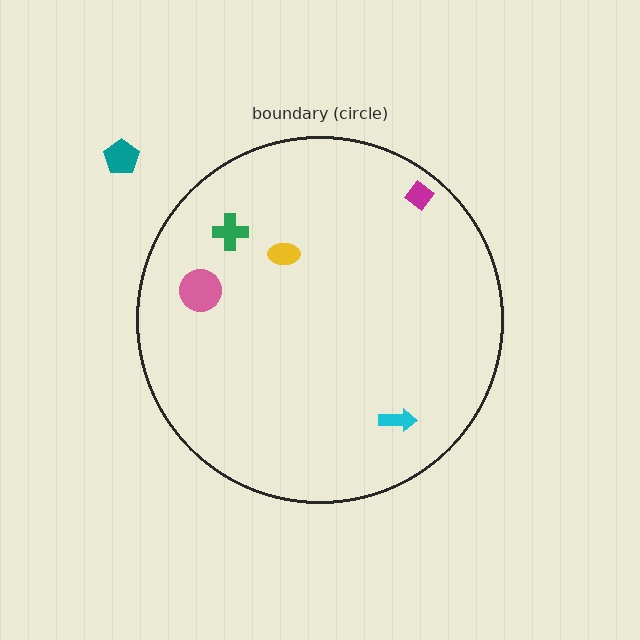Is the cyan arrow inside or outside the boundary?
Inside.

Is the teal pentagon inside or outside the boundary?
Outside.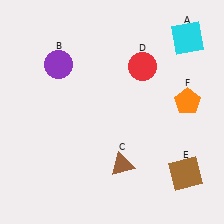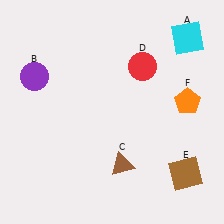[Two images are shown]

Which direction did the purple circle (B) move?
The purple circle (B) moved left.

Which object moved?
The purple circle (B) moved left.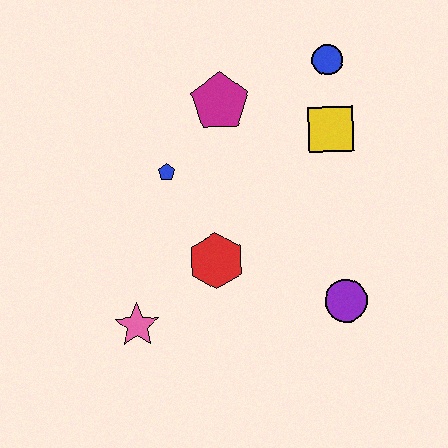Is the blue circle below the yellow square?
No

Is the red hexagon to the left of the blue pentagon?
No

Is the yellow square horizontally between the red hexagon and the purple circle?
Yes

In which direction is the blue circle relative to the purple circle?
The blue circle is above the purple circle.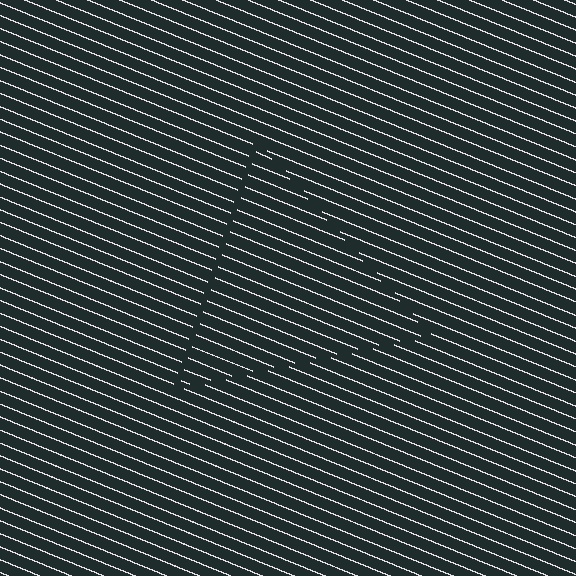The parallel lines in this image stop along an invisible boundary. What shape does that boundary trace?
An illusory triangle. The interior of the shape contains the same grating, shifted by half a period — the contour is defined by the phase discontinuity where line-ends from the inner and outer gratings abut.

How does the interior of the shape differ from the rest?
The interior of the shape contains the same grating, shifted by half a period — the contour is defined by the phase discontinuity where line-ends from the inner and outer gratings abut.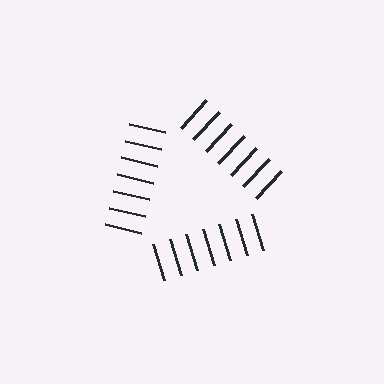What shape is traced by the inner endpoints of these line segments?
An illusory triangle — the line segments terminate on its edges but no continuous stroke is drawn.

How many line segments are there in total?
21 — 7 along each of the 3 edges.